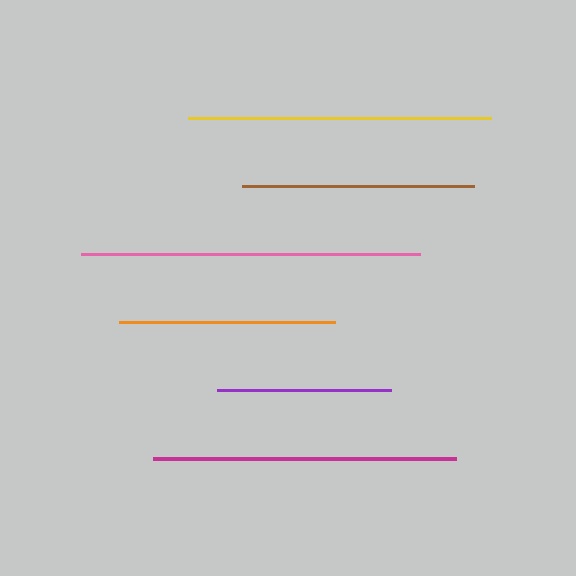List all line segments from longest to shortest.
From longest to shortest: pink, yellow, magenta, brown, orange, purple.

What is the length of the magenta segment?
The magenta segment is approximately 303 pixels long.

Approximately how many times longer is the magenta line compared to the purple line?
The magenta line is approximately 1.7 times the length of the purple line.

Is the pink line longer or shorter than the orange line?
The pink line is longer than the orange line.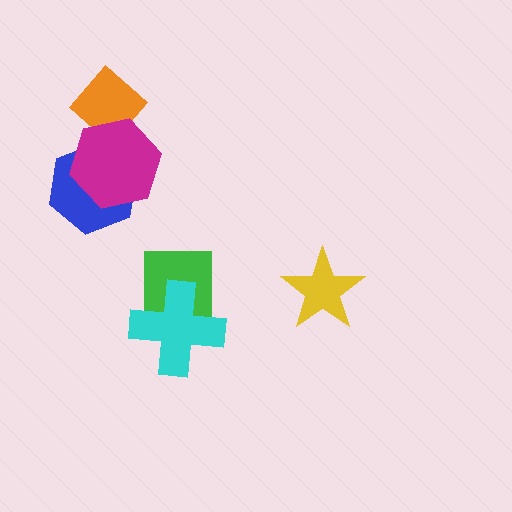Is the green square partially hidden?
Yes, it is partially covered by another shape.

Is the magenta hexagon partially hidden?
No, no other shape covers it.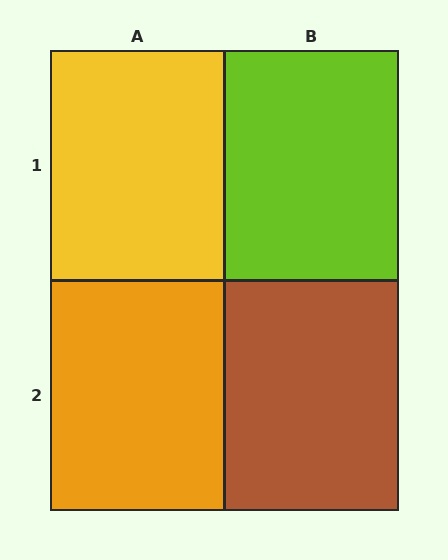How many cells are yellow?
1 cell is yellow.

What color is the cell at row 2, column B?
Brown.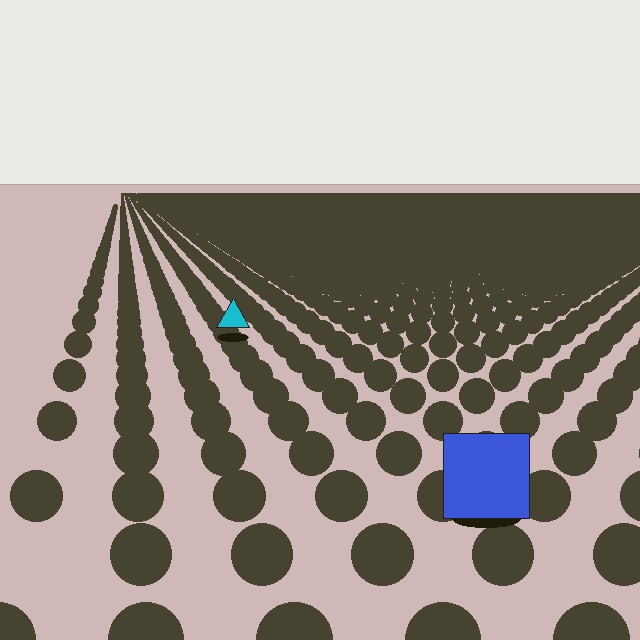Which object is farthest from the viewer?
The cyan triangle is farthest from the viewer. It appears smaller and the ground texture around it is denser.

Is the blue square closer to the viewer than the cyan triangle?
Yes. The blue square is closer — you can tell from the texture gradient: the ground texture is coarser near it.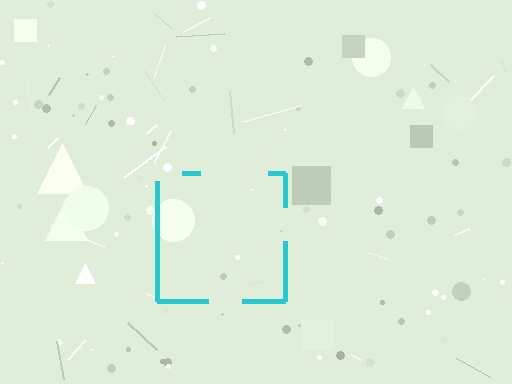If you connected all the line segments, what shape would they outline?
They would outline a square.